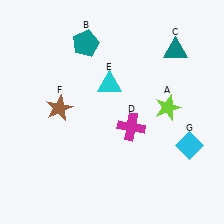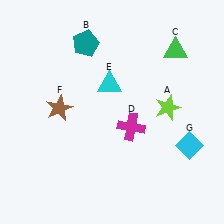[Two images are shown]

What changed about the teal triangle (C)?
In Image 1, C is teal. In Image 2, it changed to green.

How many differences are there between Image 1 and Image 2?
There is 1 difference between the two images.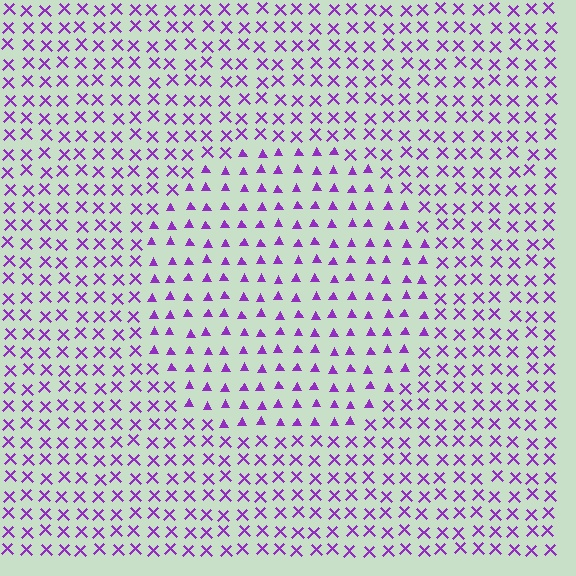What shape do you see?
I see a circle.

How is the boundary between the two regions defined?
The boundary is defined by a change in element shape: triangles inside vs. X marks outside. All elements share the same color and spacing.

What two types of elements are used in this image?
The image uses triangles inside the circle region and X marks outside it.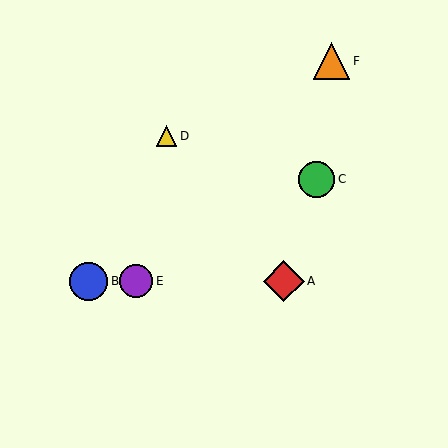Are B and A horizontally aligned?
Yes, both are at y≈281.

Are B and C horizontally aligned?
No, B is at y≈281 and C is at y≈179.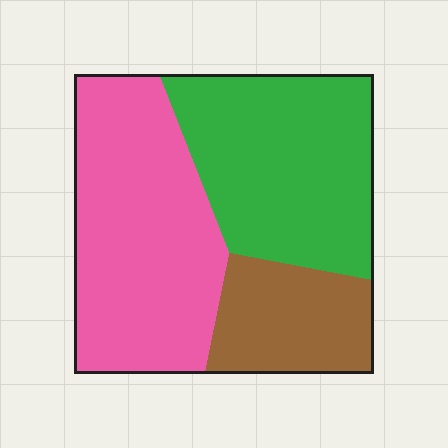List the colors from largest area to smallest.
From largest to smallest: pink, green, brown.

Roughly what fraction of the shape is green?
Green covers roughly 40% of the shape.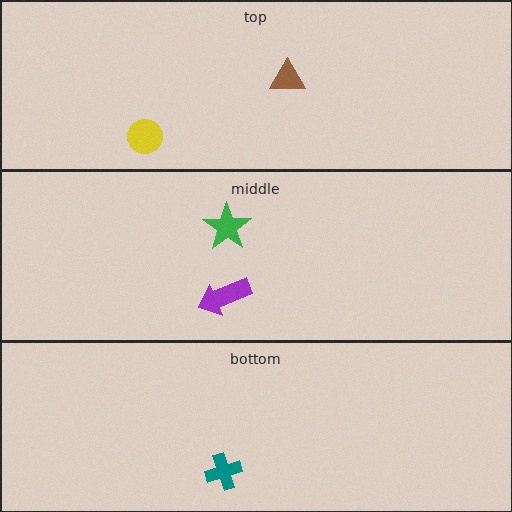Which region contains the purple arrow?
The middle region.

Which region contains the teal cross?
The bottom region.